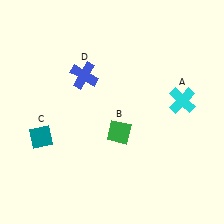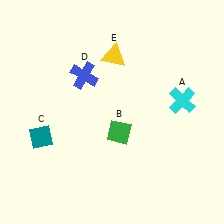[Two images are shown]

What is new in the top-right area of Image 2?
A yellow triangle (E) was added in the top-right area of Image 2.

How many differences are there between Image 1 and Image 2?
There is 1 difference between the two images.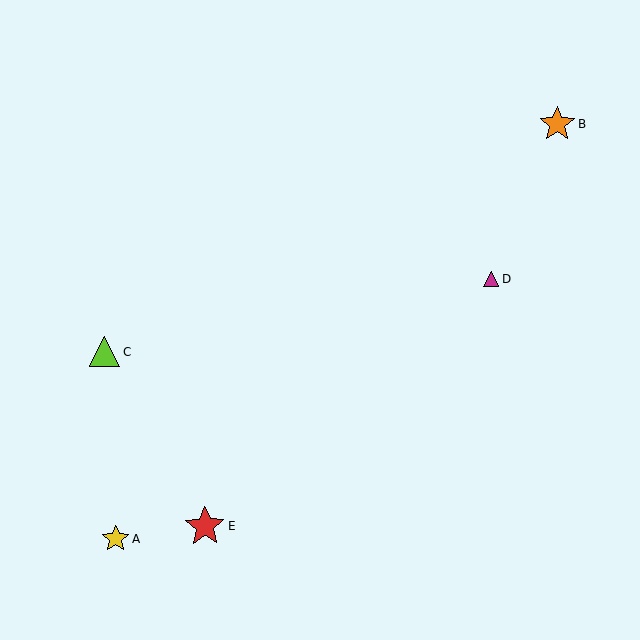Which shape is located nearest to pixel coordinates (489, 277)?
The magenta triangle (labeled D) at (491, 279) is nearest to that location.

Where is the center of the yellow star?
The center of the yellow star is at (116, 539).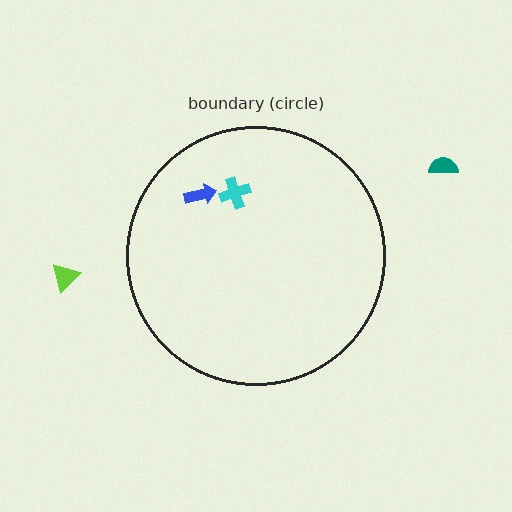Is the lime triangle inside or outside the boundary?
Outside.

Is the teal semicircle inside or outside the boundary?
Outside.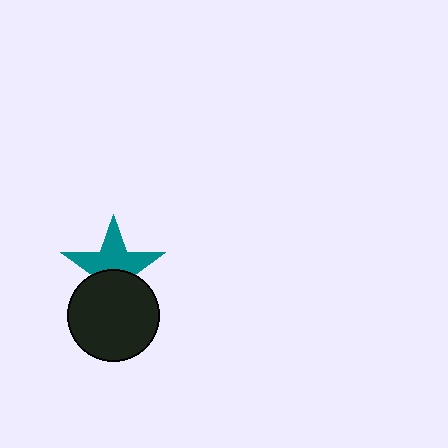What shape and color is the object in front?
The object in front is a black circle.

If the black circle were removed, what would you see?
You would see the complete teal star.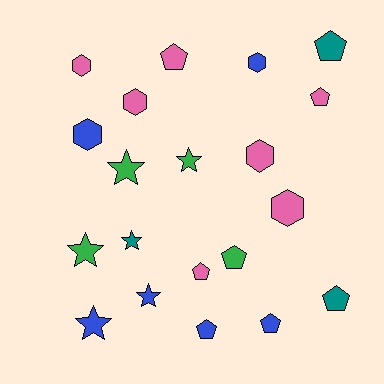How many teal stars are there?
There is 1 teal star.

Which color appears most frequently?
Pink, with 7 objects.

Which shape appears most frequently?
Pentagon, with 8 objects.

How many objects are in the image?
There are 20 objects.